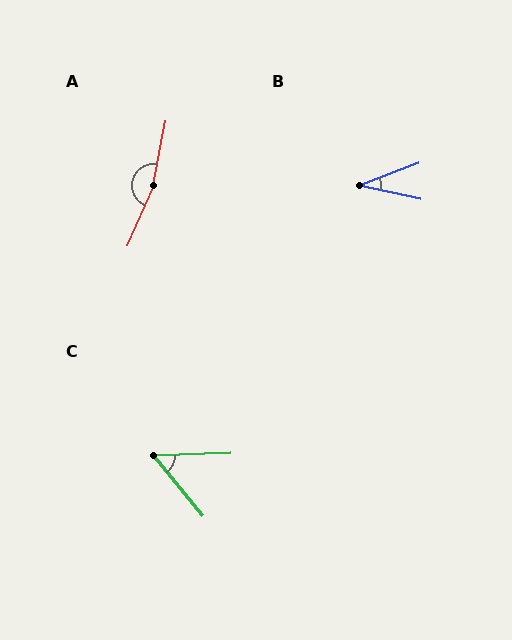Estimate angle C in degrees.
Approximately 53 degrees.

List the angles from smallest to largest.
B (33°), C (53°), A (167°).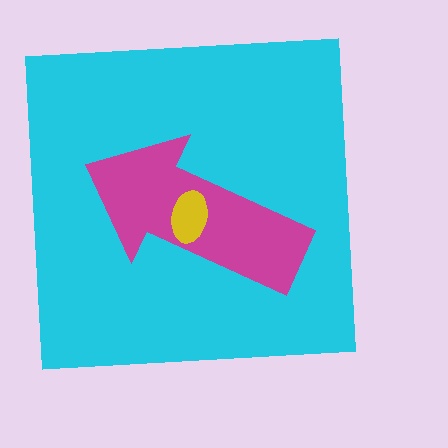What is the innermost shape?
The yellow ellipse.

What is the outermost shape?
The cyan square.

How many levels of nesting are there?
3.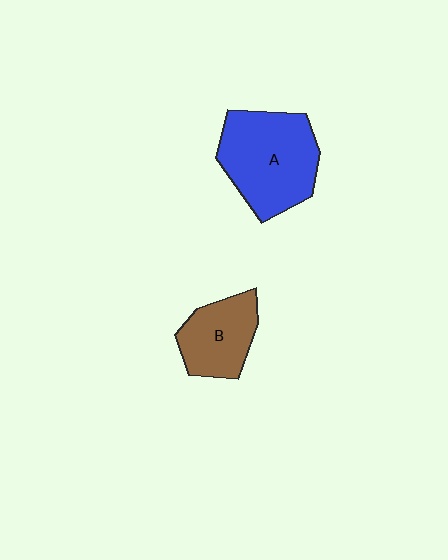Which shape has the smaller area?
Shape B (brown).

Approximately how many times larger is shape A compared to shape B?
Approximately 1.6 times.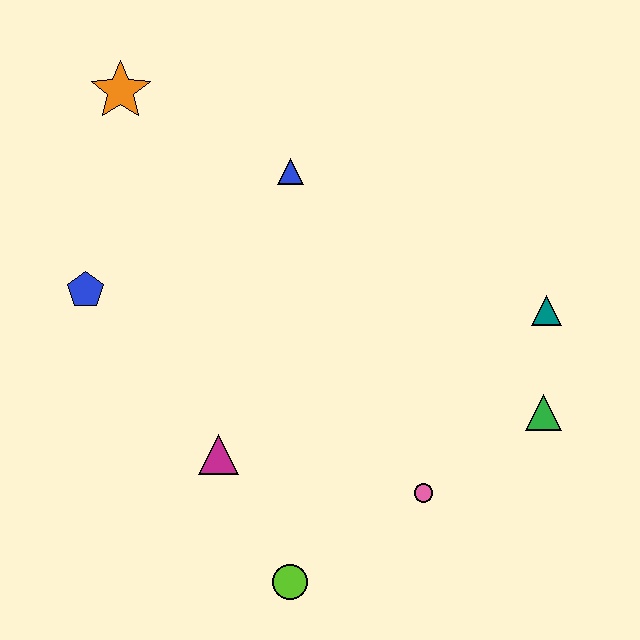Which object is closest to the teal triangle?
The green triangle is closest to the teal triangle.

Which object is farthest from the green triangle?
The orange star is farthest from the green triangle.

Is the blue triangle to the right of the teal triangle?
No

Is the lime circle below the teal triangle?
Yes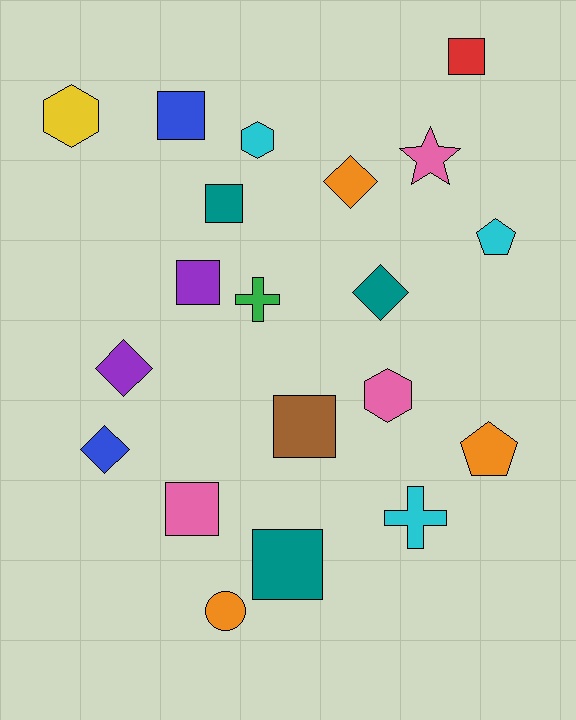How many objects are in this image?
There are 20 objects.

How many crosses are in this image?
There are 2 crosses.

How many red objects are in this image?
There is 1 red object.